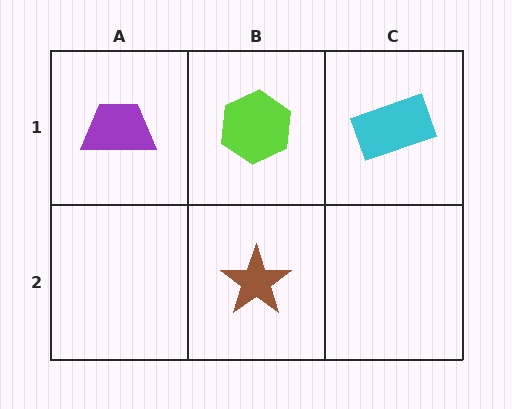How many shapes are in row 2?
1 shape.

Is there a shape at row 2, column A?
No, that cell is empty.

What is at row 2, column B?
A brown star.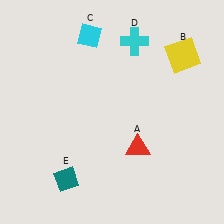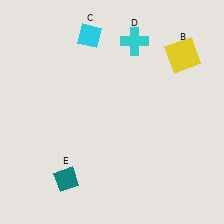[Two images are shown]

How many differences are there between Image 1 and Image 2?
There is 1 difference between the two images.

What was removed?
The red triangle (A) was removed in Image 2.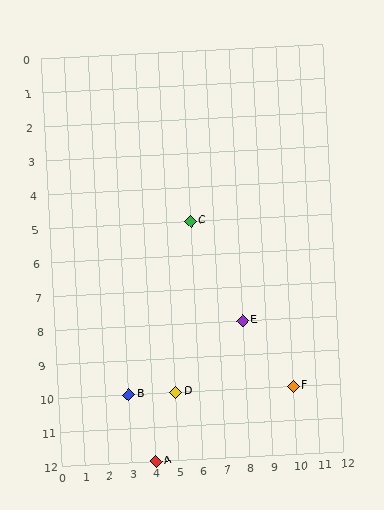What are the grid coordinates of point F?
Point F is at grid coordinates (10, 10).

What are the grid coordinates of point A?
Point A is at grid coordinates (4, 12).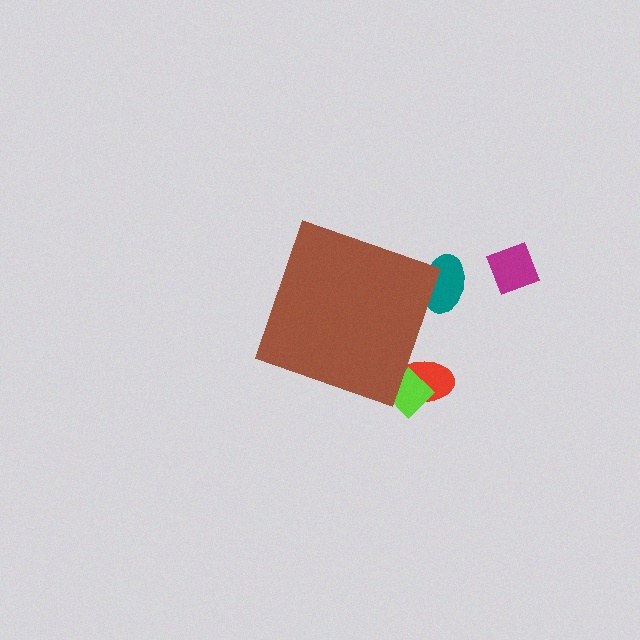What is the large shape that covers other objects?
A brown diamond.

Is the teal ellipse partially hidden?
Yes, the teal ellipse is partially hidden behind the brown diamond.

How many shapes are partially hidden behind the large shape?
3 shapes are partially hidden.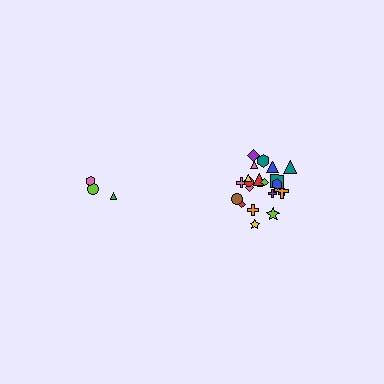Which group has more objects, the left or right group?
The right group.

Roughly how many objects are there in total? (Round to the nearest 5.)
Roughly 25 objects in total.